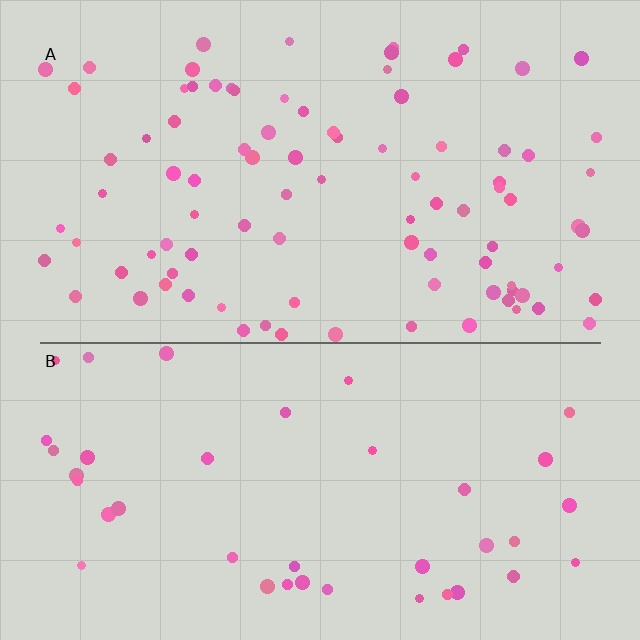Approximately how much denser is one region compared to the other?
Approximately 2.3× — region A over region B.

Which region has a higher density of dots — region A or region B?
A (the top).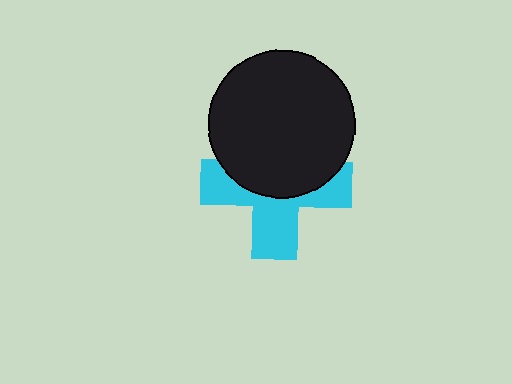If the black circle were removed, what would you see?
You would see the complete cyan cross.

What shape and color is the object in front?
The object in front is a black circle.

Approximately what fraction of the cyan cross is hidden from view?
Roughly 50% of the cyan cross is hidden behind the black circle.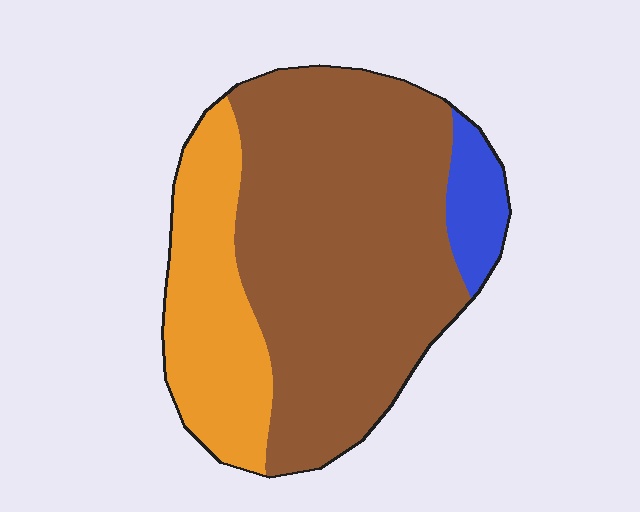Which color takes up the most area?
Brown, at roughly 65%.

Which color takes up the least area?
Blue, at roughly 10%.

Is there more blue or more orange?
Orange.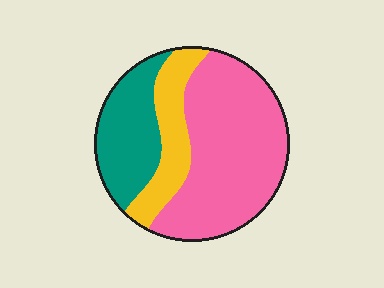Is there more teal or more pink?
Pink.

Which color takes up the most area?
Pink, at roughly 55%.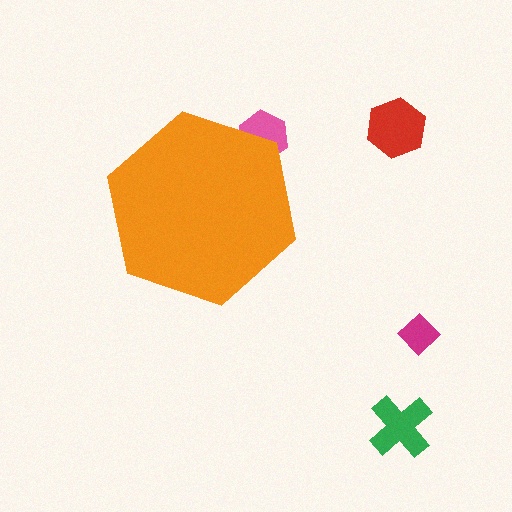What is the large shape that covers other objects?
An orange hexagon.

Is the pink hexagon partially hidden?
Yes, the pink hexagon is partially hidden behind the orange hexagon.